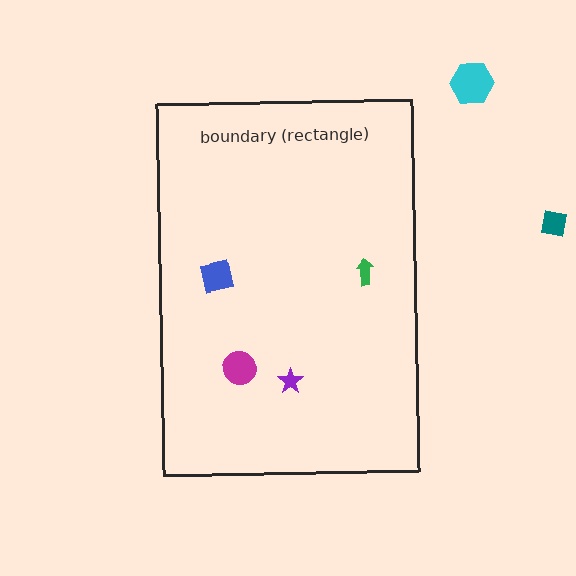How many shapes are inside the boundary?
4 inside, 2 outside.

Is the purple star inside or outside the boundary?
Inside.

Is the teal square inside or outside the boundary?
Outside.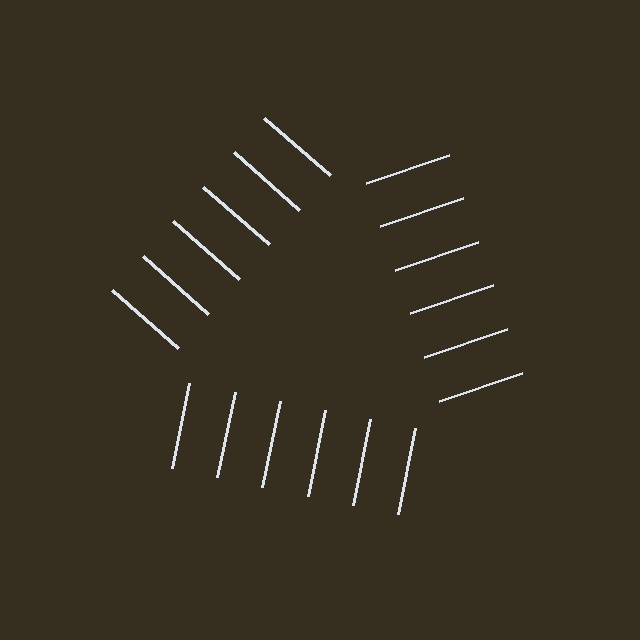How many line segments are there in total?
18 — 6 along each of the 3 edges.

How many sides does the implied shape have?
3 sides — the line-ends trace a triangle.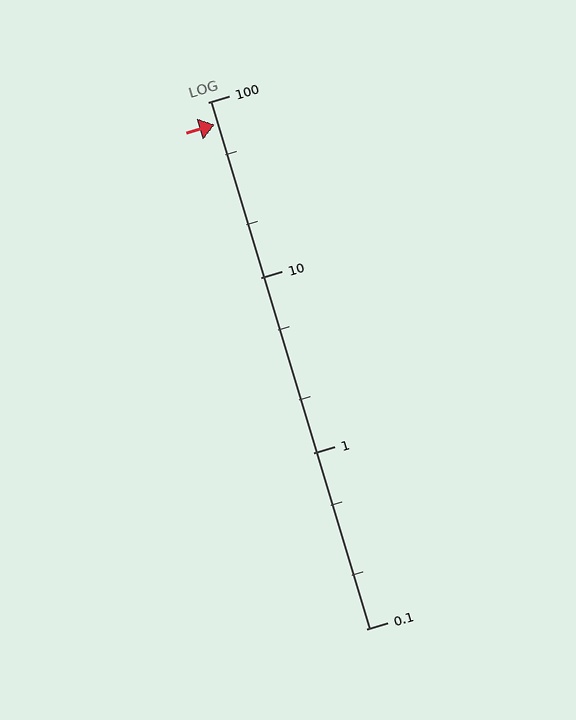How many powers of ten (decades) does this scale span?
The scale spans 3 decades, from 0.1 to 100.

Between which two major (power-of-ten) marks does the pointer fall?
The pointer is between 10 and 100.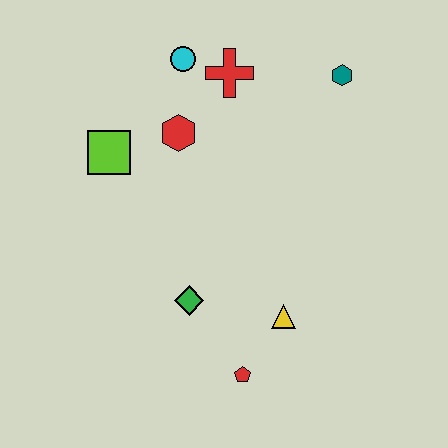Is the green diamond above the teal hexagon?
No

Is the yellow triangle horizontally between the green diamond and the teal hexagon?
Yes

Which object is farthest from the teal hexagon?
The red pentagon is farthest from the teal hexagon.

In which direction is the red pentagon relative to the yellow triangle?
The red pentagon is below the yellow triangle.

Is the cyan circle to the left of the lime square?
No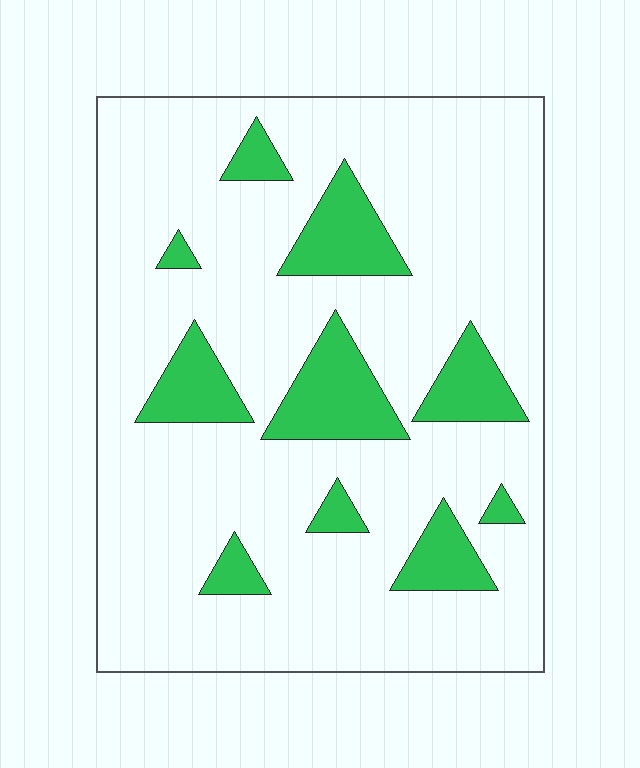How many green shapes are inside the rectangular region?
10.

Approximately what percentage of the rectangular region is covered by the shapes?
Approximately 15%.